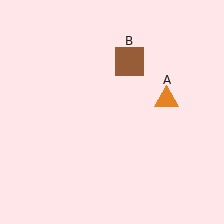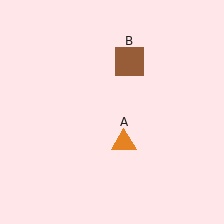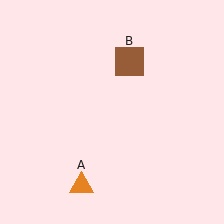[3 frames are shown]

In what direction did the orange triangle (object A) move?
The orange triangle (object A) moved down and to the left.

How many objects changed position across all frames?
1 object changed position: orange triangle (object A).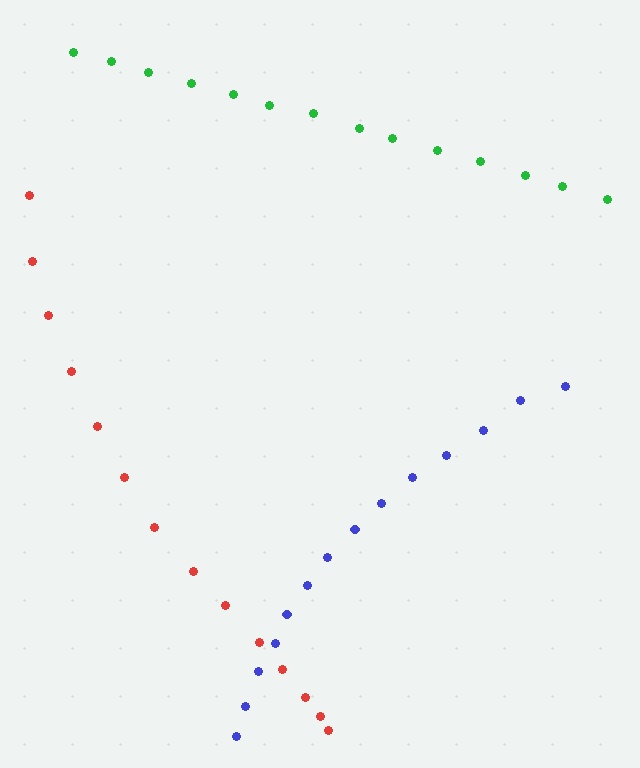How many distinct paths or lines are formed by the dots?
There are 3 distinct paths.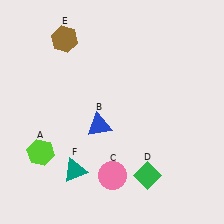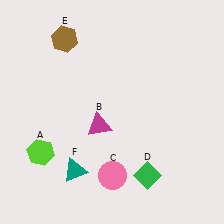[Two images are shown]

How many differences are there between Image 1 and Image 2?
There is 1 difference between the two images.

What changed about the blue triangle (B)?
In Image 1, B is blue. In Image 2, it changed to magenta.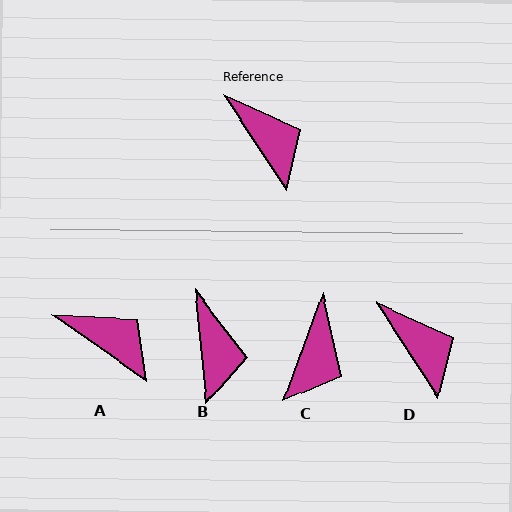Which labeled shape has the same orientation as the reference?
D.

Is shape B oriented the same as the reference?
No, it is off by about 28 degrees.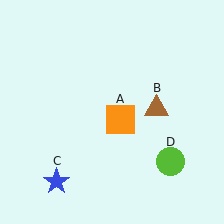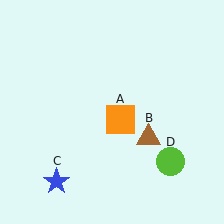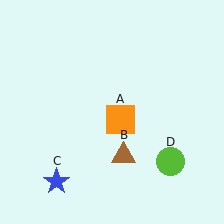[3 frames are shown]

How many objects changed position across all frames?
1 object changed position: brown triangle (object B).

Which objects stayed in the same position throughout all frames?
Orange square (object A) and blue star (object C) and lime circle (object D) remained stationary.